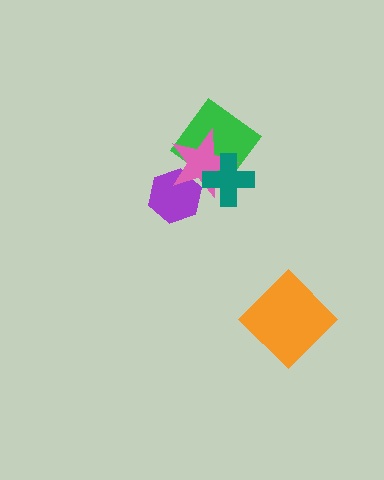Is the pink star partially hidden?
Yes, it is partially covered by another shape.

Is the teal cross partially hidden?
No, no other shape covers it.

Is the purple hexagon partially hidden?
Yes, it is partially covered by another shape.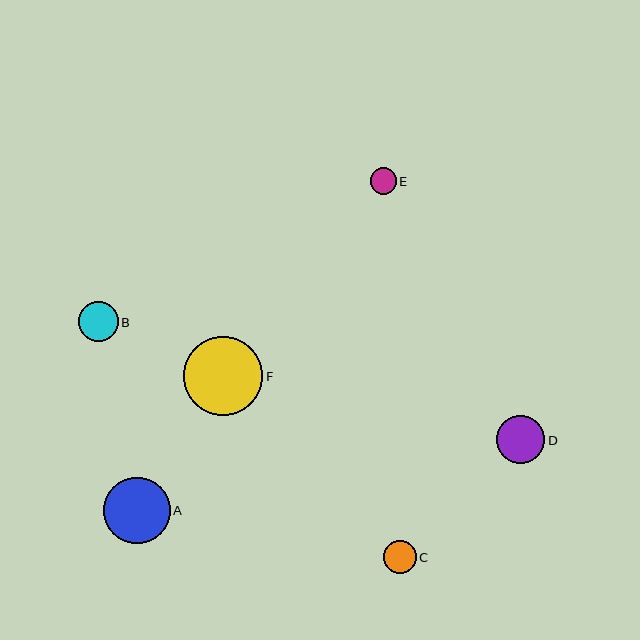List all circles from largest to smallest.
From largest to smallest: F, A, D, B, C, E.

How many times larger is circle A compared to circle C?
Circle A is approximately 2.0 times the size of circle C.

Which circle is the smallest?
Circle E is the smallest with a size of approximately 26 pixels.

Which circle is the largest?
Circle F is the largest with a size of approximately 79 pixels.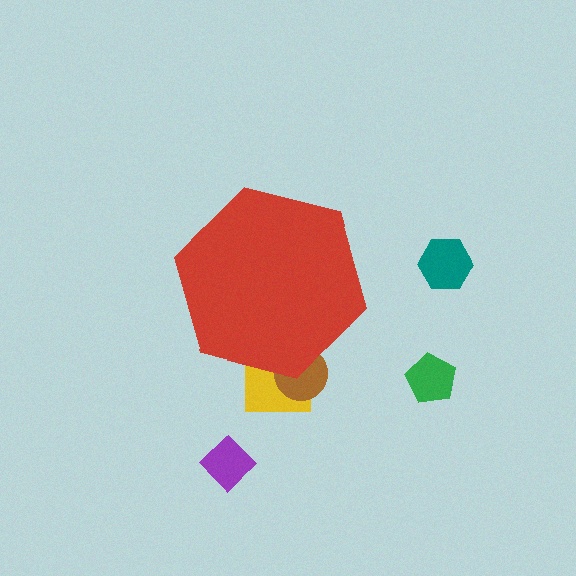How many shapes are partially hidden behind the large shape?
2 shapes are partially hidden.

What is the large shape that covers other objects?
A red hexagon.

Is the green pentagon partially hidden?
No, the green pentagon is fully visible.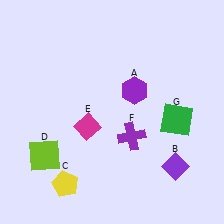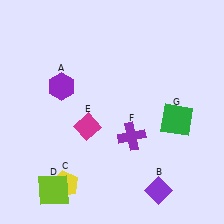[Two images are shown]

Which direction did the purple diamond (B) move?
The purple diamond (B) moved down.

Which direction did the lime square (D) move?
The lime square (D) moved down.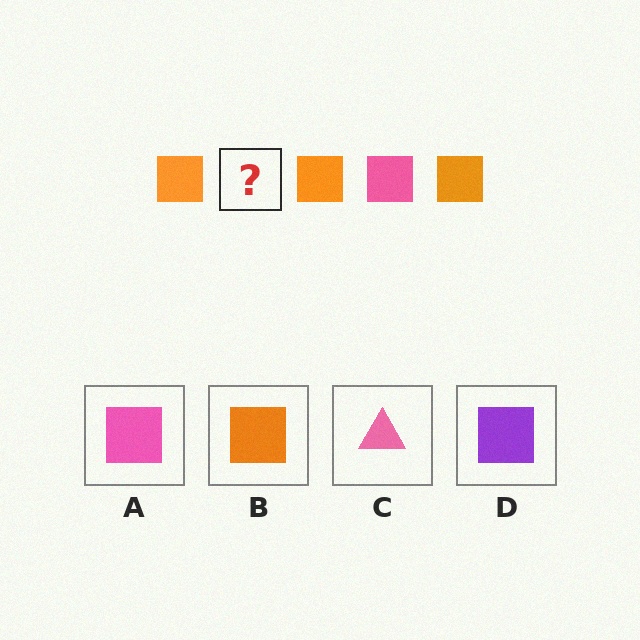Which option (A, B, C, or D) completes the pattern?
A.